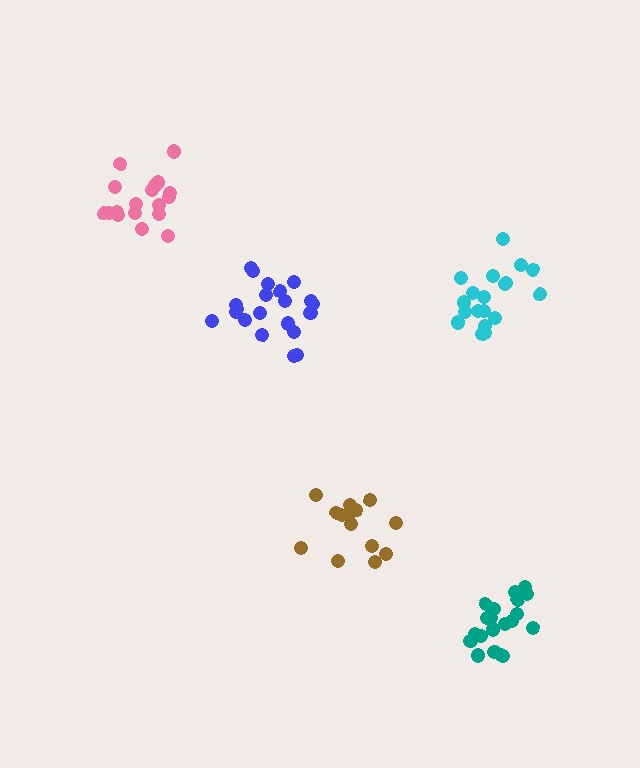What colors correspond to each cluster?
The clusters are colored: pink, brown, teal, blue, cyan.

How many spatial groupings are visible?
There are 5 spatial groupings.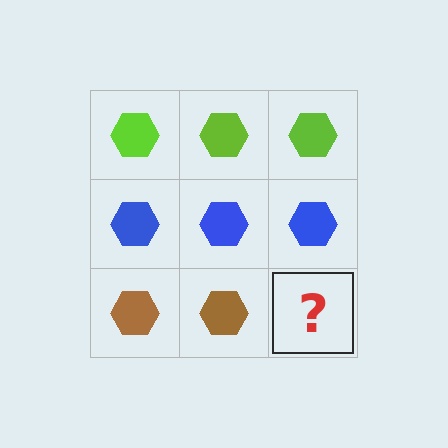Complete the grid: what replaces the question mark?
The question mark should be replaced with a brown hexagon.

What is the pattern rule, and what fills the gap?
The rule is that each row has a consistent color. The gap should be filled with a brown hexagon.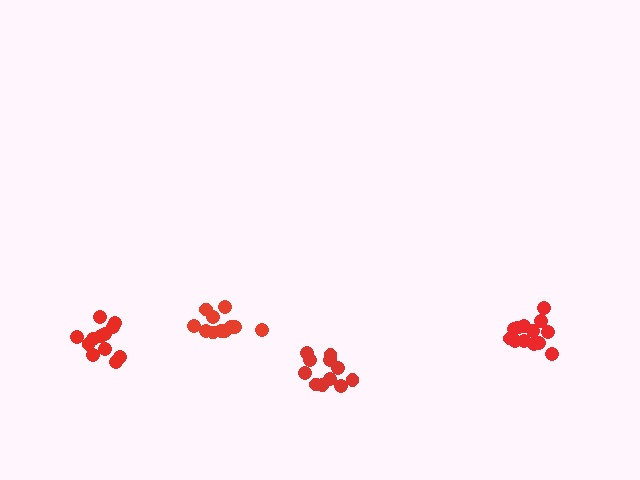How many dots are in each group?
Group 1: 11 dots, Group 2: 12 dots, Group 3: 13 dots, Group 4: 12 dots (48 total).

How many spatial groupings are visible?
There are 4 spatial groupings.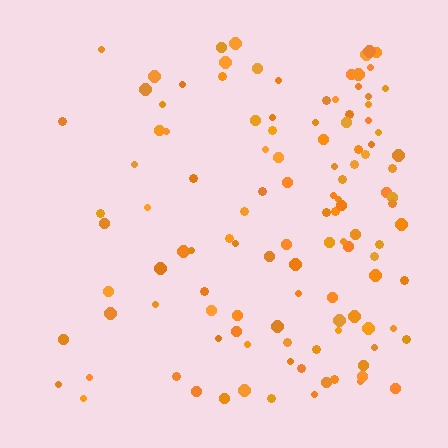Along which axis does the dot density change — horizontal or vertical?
Horizontal.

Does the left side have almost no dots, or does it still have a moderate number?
Still a moderate number, just noticeably fewer than the right.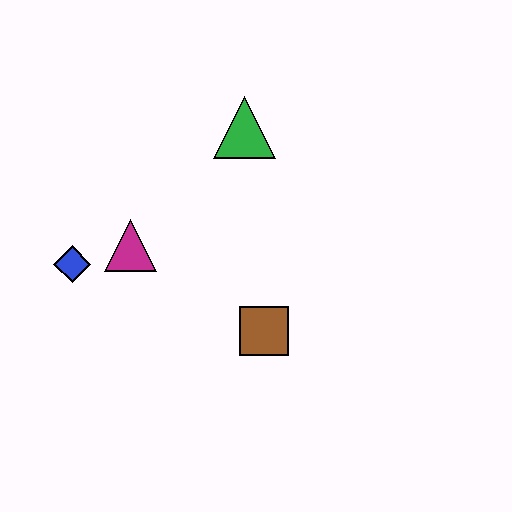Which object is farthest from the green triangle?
The blue diamond is farthest from the green triangle.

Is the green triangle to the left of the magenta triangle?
No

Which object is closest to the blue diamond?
The magenta triangle is closest to the blue diamond.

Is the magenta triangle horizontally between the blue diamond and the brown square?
Yes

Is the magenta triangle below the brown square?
No